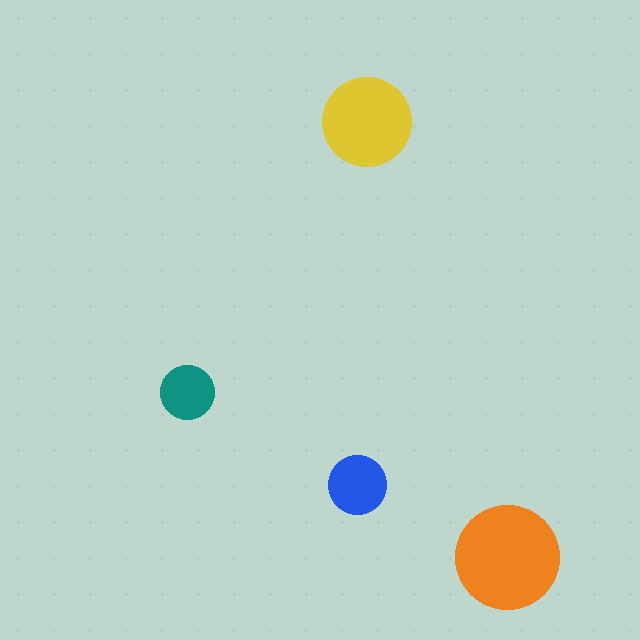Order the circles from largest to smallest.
the orange one, the yellow one, the blue one, the teal one.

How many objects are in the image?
There are 4 objects in the image.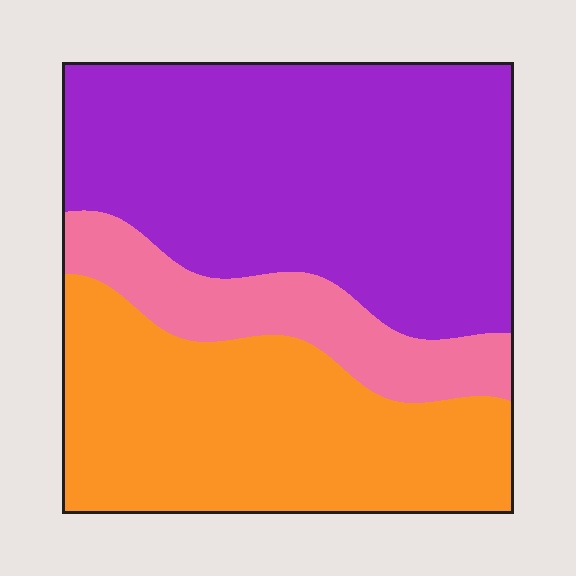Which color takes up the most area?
Purple, at roughly 50%.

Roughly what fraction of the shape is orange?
Orange covers about 35% of the shape.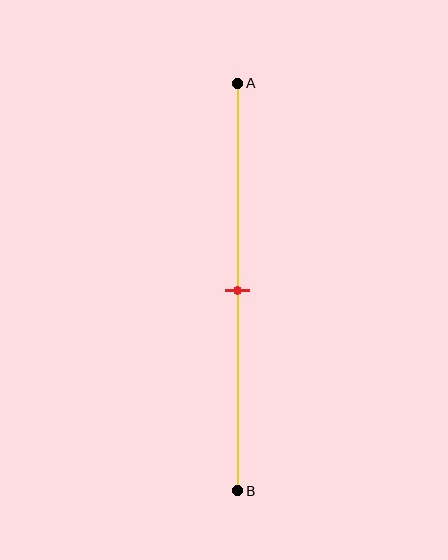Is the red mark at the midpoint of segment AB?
Yes, the mark is approximately at the midpoint.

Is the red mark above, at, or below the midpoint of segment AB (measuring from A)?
The red mark is approximately at the midpoint of segment AB.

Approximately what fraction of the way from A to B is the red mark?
The red mark is approximately 50% of the way from A to B.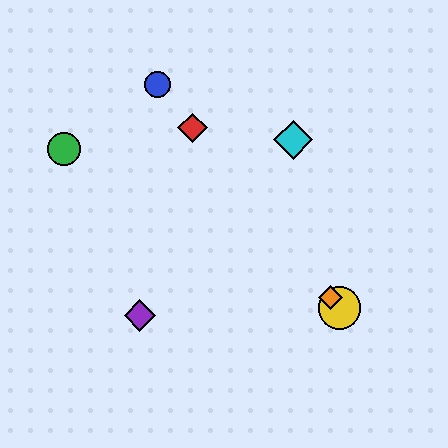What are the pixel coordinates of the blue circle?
The blue circle is at (157, 85).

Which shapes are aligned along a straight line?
The red diamond, the blue circle, the yellow circle, the orange diamond are aligned along a straight line.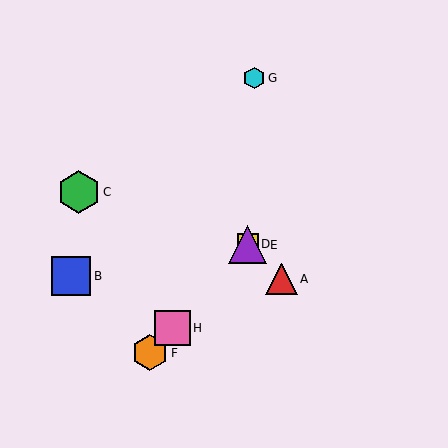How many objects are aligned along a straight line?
4 objects (D, E, F, H) are aligned along a straight line.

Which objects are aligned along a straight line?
Objects D, E, F, H are aligned along a straight line.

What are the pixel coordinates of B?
Object B is at (71, 276).